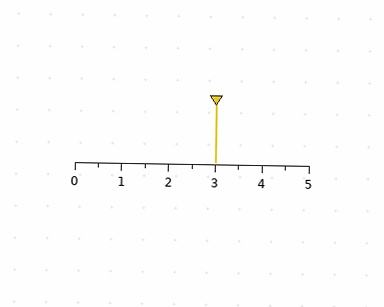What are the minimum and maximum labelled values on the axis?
The axis runs from 0 to 5.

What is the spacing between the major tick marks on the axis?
The major ticks are spaced 1 apart.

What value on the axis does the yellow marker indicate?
The marker indicates approximately 3.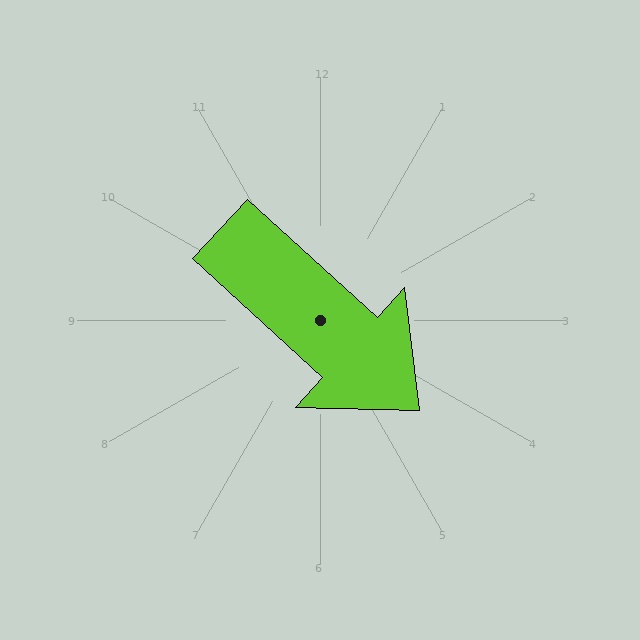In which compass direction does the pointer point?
Southeast.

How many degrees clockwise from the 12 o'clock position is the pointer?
Approximately 132 degrees.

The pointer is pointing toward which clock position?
Roughly 4 o'clock.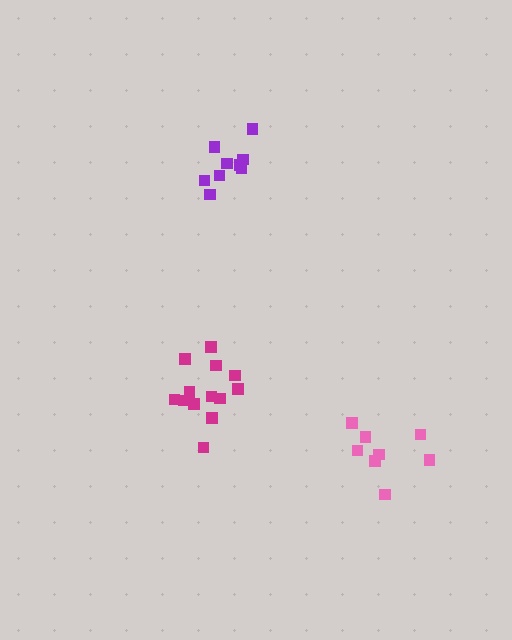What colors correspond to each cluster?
The clusters are colored: purple, magenta, pink.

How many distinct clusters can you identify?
There are 3 distinct clusters.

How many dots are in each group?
Group 1: 9 dots, Group 2: 13 dots, Group 3: 9 dots (31 total).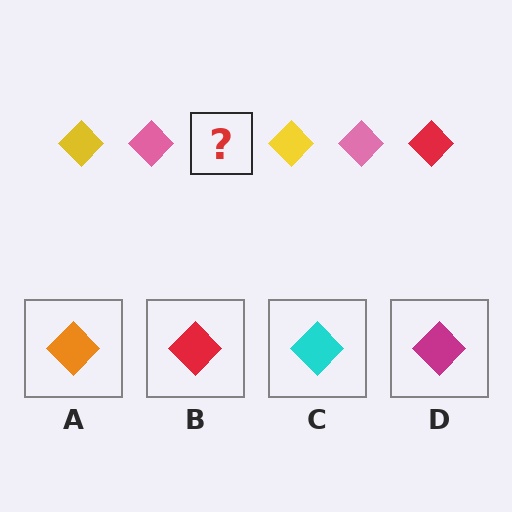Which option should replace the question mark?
Option B.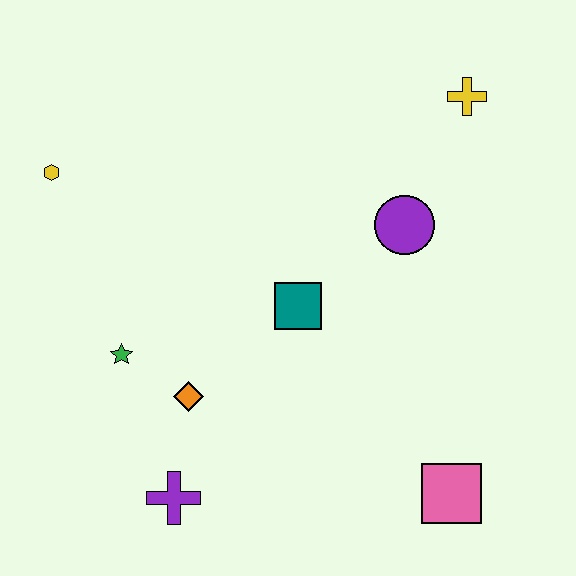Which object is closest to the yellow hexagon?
The green star is closest to the yellow hexagon.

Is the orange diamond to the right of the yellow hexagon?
Yes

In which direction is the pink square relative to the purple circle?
The pink square is below the purple circle.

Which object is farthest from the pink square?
The yellow hexagon is farthest from the pink square.